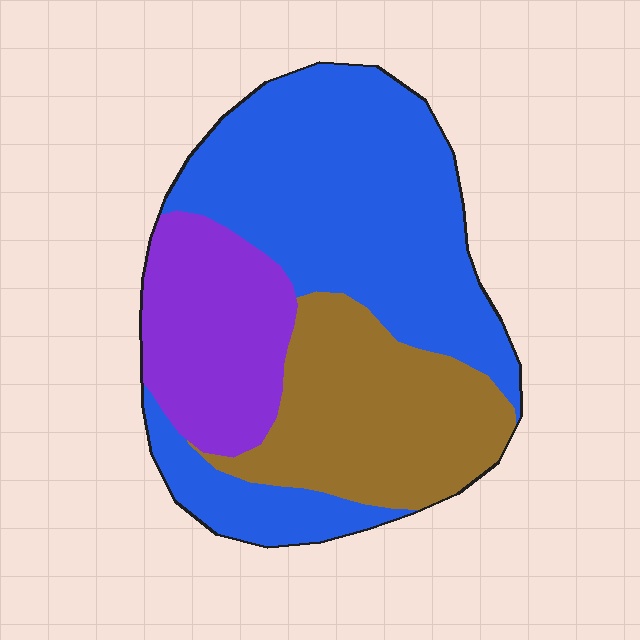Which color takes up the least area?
Purple, at roughly 20%.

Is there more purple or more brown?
Brown.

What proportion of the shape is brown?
Brown takes up between a quarter and a half of the shape.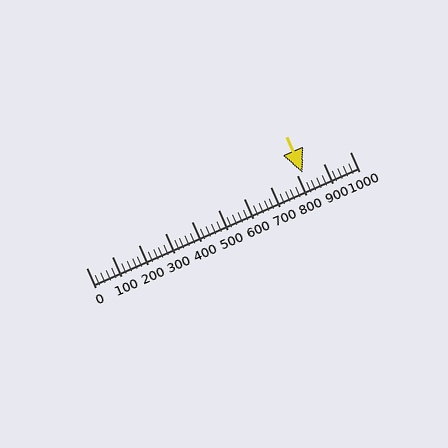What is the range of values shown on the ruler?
The ruler shows values from 0 to 1000.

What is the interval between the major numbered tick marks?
The major tick marks are spaced 100 units apart.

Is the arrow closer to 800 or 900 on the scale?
The arrow is closer to 800.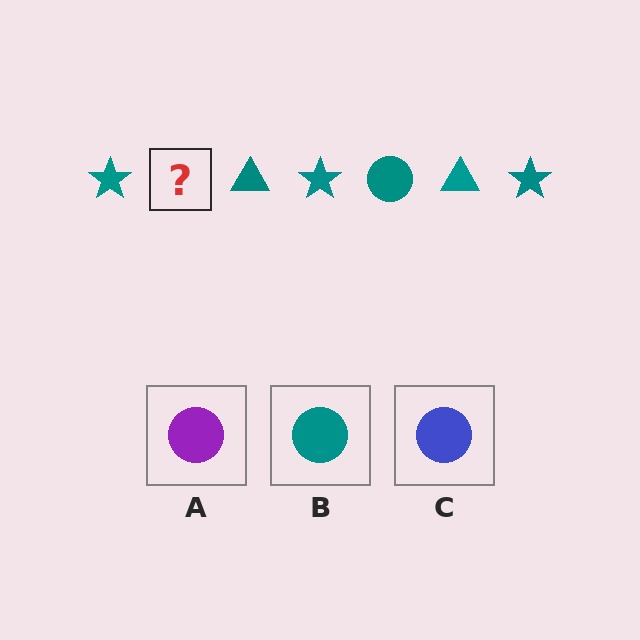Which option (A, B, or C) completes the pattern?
B.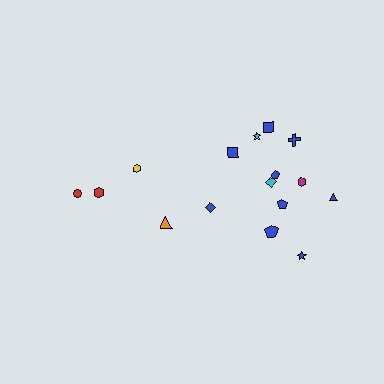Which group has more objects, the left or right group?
The right group.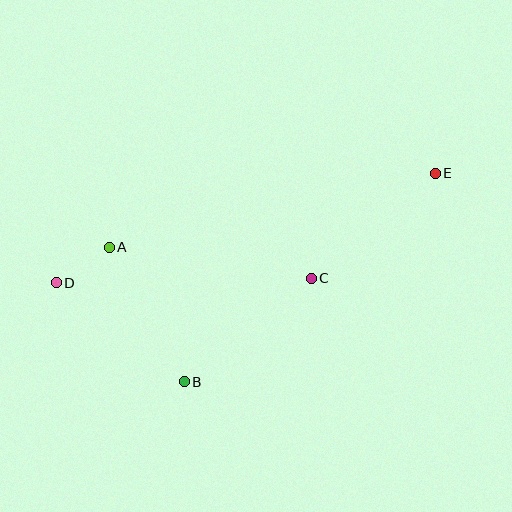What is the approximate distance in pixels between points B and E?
The distance between B and E is approximately 326 pixels.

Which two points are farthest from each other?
Points D and E are farthest from each other.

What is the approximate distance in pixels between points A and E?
The distance between A and E is approximately 334 pixels.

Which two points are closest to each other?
Points A and D are closest to each other.